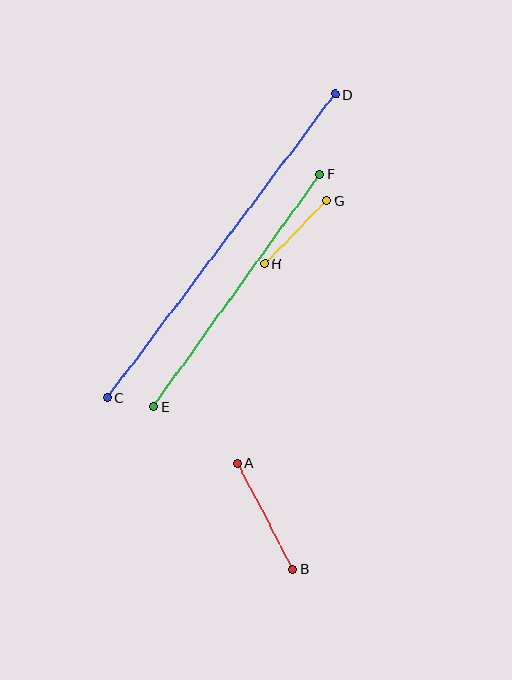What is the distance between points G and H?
The distance is approximately 88 pixels.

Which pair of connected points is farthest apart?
Points C and D are farthest apart.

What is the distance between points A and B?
The distance is approximately 120 pixels.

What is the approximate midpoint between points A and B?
The midpoint is at approximately (265, 516) pixels.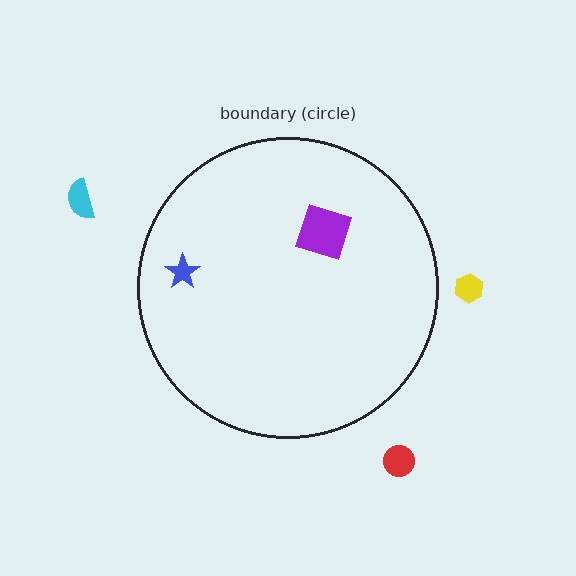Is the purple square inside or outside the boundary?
Inside.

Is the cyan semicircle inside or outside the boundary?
Outside.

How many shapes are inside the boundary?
2 inside, 3 outside.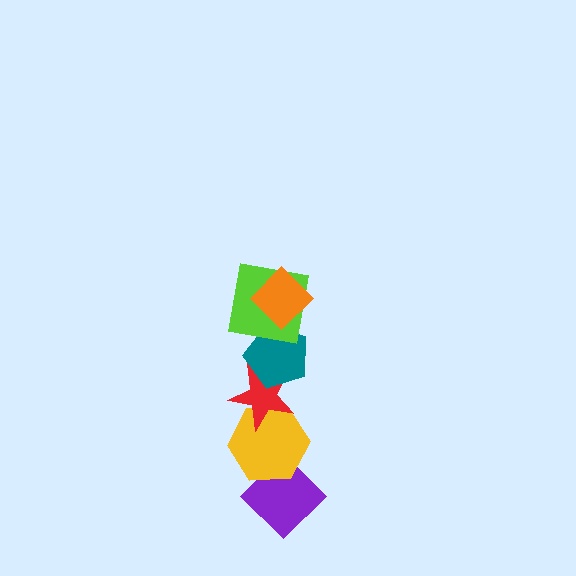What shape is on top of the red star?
The teal pentagon is on top of the red star.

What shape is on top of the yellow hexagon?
The red star is on top of the yellow hexagon.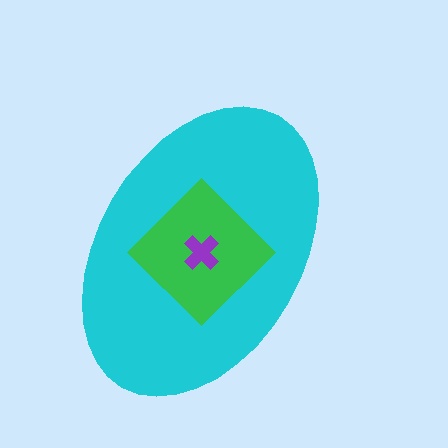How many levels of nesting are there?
3.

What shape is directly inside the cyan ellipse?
The green diamond.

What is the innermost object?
The purple cross.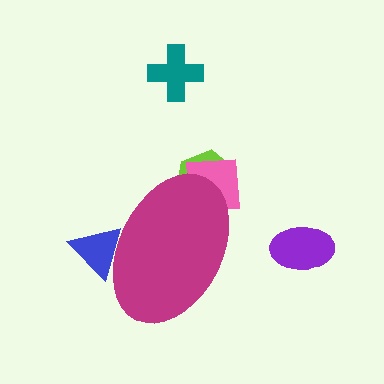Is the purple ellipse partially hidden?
No, the purple ellipse is fully visible.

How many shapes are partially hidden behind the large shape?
3 shapes are partially hidden.